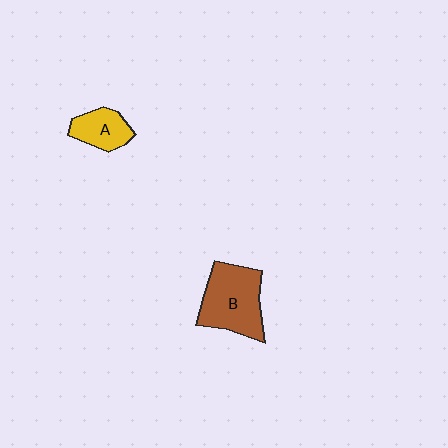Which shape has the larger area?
Shape B (brown).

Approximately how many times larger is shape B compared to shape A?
Approximately 1.9 times.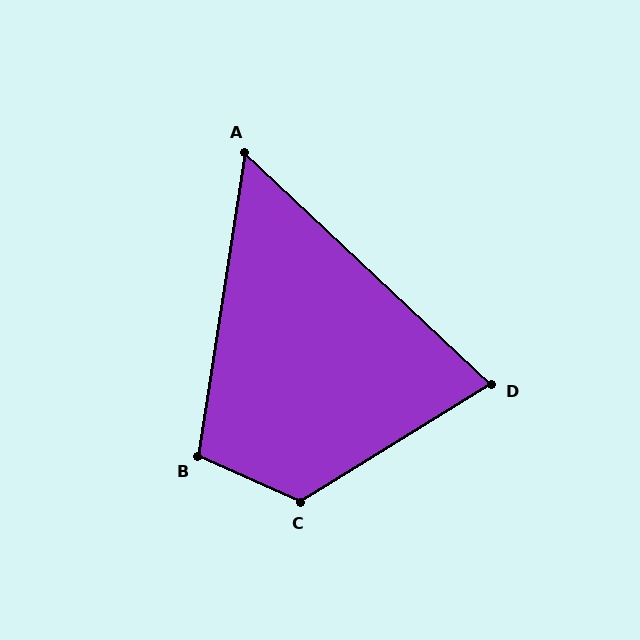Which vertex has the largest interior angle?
C, at approximately 124 degrees.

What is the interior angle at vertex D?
Approximately 75 degrees (acute).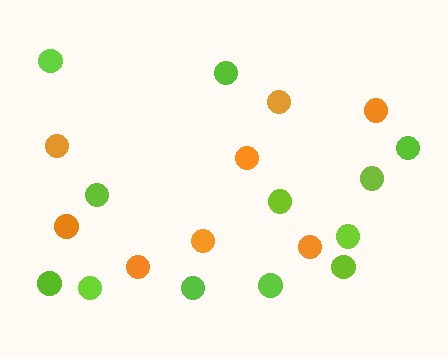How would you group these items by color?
There are 2 groups: one group of orange circles (8) and one group of lime circles (12).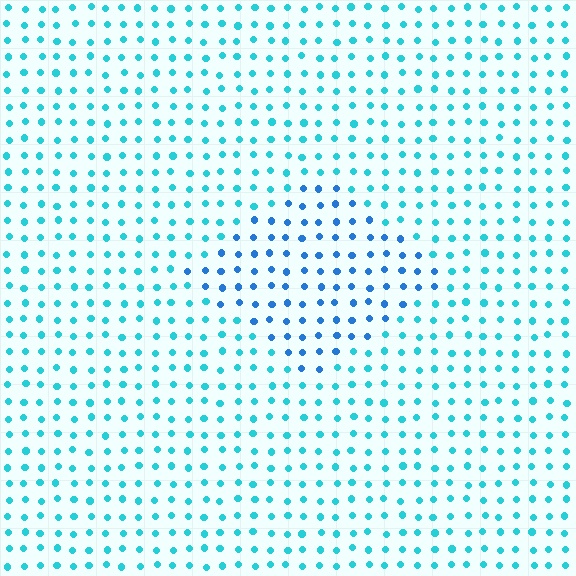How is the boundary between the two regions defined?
The boundary is defined purely by a slight shift in hue (about 30 degrees). Spacing, size, and orientation are identical on both sides.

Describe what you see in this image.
The image is filled with small cyan elements in a uniform arrangement. A diamond-shaped region is visible where the elements are tinted to a slightly different hue, forming a subtle color boundary.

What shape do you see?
I see a diamond.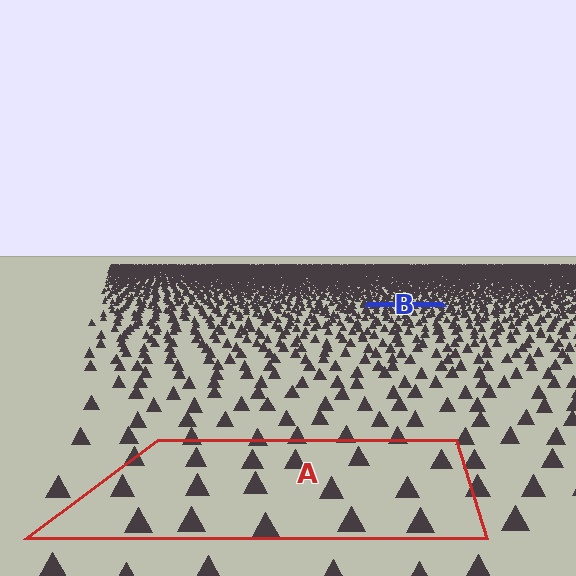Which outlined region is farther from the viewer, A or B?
Region B is farther from the viewer — the texture elements inside it appear smaller and more densely packed.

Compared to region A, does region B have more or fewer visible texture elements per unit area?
Region B has more texture elements per unit area — they are packed more densely because it is farther away.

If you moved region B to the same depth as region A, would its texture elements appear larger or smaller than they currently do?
They would appear larger. At a closer depth, the same texture elements are projected at a bigger on-screen size.